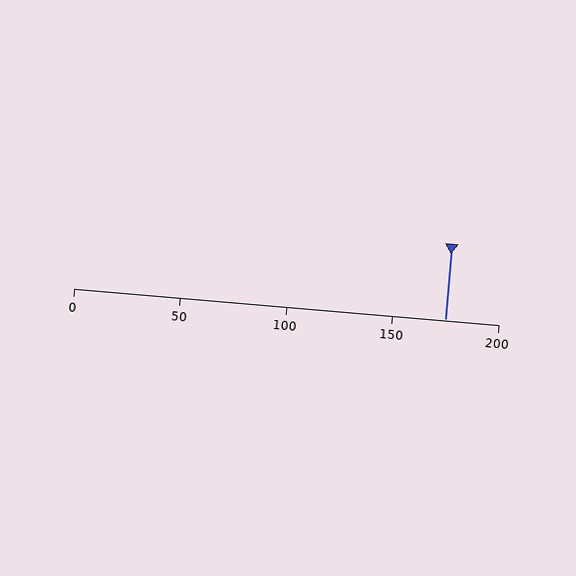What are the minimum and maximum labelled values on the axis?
The axis runs from 0 to 200.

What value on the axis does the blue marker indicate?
The marker indicates approximately 175.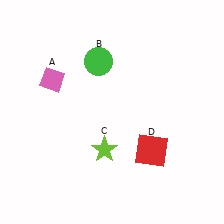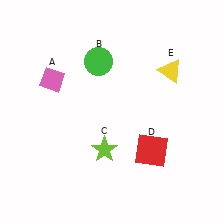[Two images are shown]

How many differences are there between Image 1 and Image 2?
There is 1 difference between the two images.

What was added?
A yellow triangle (E) was added in Image 2.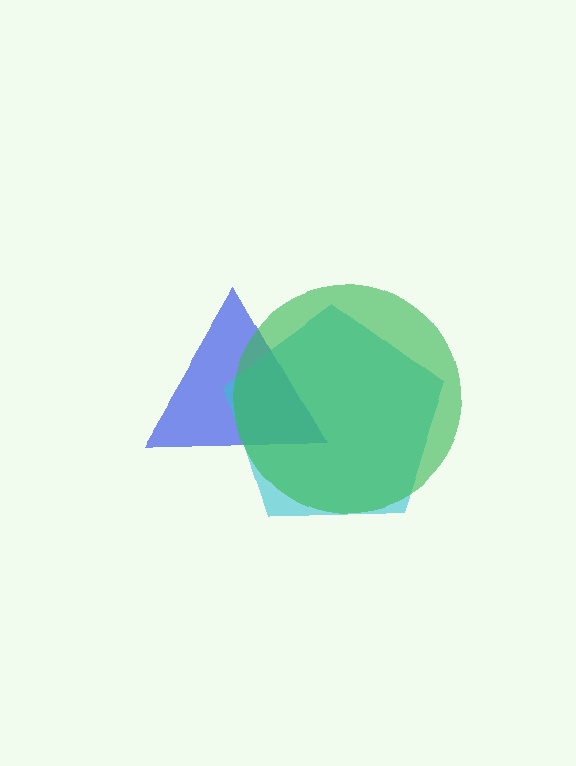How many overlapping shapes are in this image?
There are 3 overlapping shapes in the image.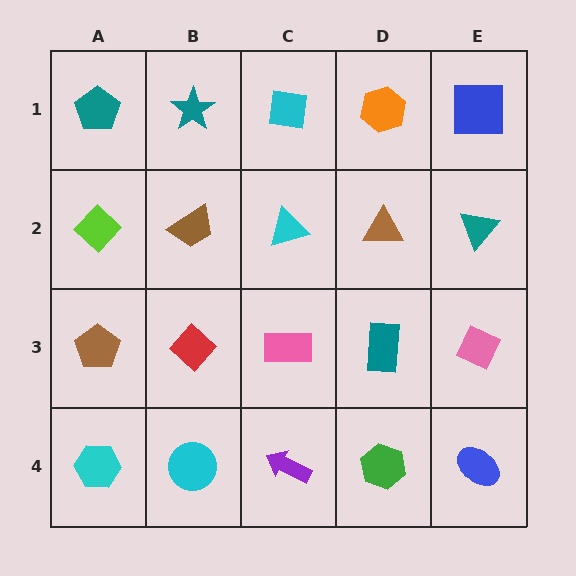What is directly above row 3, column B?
A brown trapezoid.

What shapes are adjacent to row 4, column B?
A red diamond (row 3, column B), a cyan hexagon (row 4, column A), a purple arrow (row 4, column C).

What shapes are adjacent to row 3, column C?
A cyan triangle (row 2, column C), a purple arrow (row 4, column C), a red diamond (row 3, column B), a teal rectangle (row 3, column D).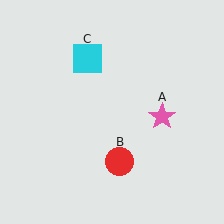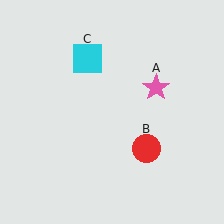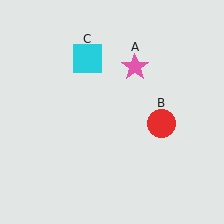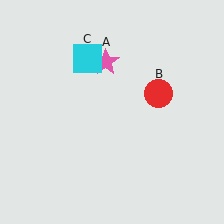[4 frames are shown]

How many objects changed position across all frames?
2 objects changed position: pink star (object A), red circle (object B).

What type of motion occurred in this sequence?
The pink star (object A), red circle (object B) rotated counterclockwise around the center of the scene.